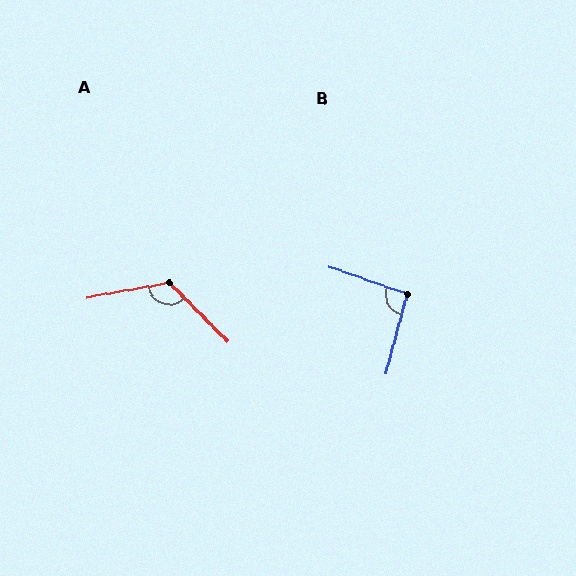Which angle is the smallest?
B, at approximately 94 degrees.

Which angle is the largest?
A, at approximately 125 degrees.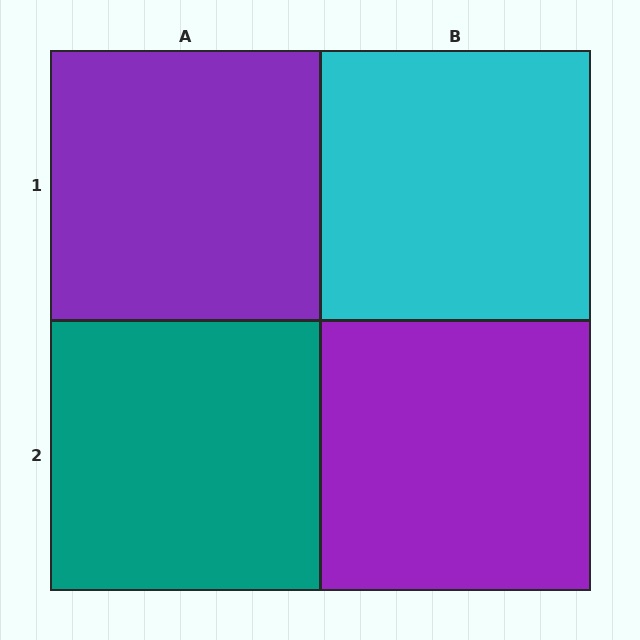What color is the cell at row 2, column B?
Purple.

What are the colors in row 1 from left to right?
Purple, cyan.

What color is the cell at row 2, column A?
Teal.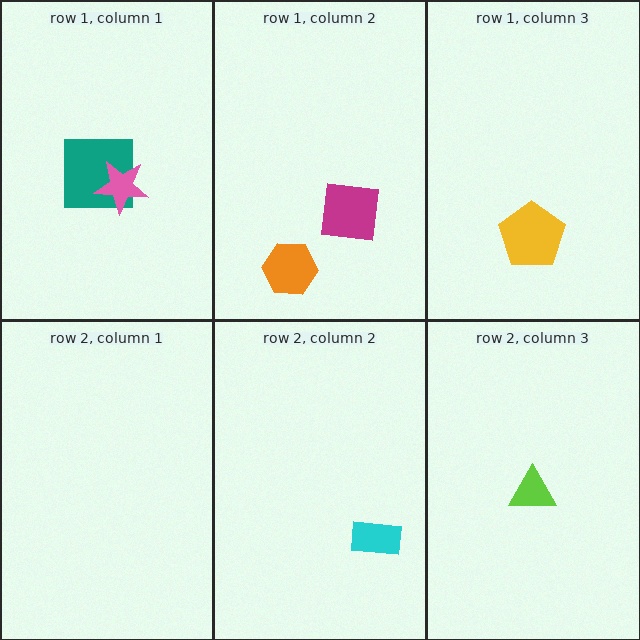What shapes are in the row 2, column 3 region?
The lime triangle.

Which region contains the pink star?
The row 1, column 1 region.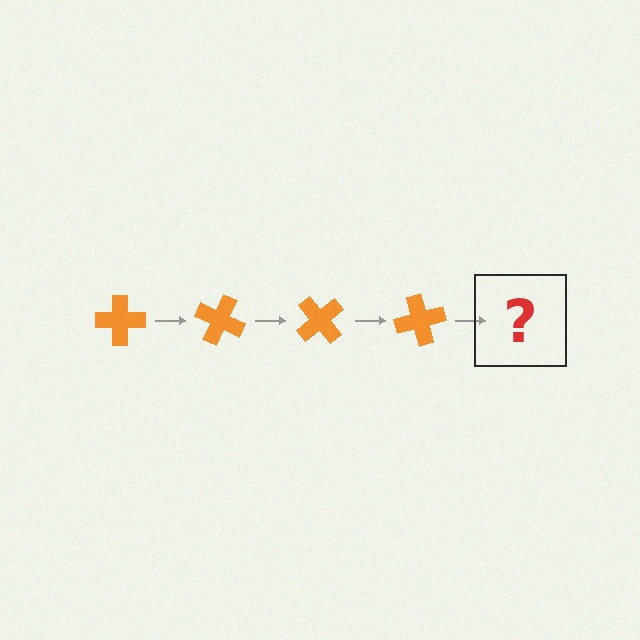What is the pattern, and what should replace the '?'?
The pattern is that the cross rotates 25 degrees each step. The '?' should be an orange cross rotated 100 degrees.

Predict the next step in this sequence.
The next step is an orange cross rotated 100 degrees.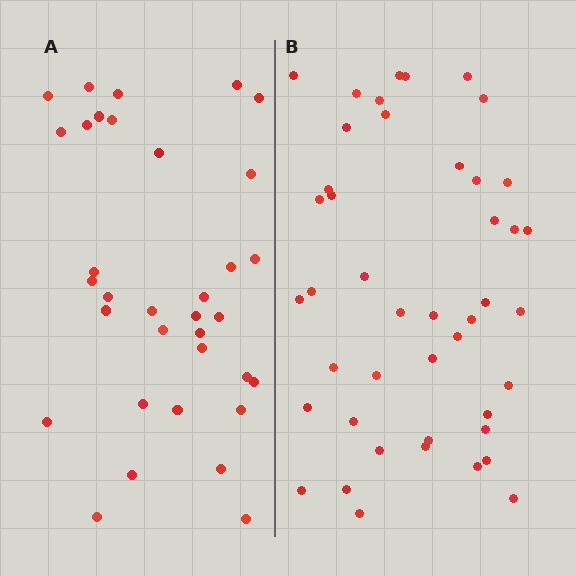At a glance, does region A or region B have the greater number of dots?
Region B (the right region) has more dots.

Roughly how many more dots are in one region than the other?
Region B has roughly 10 or so more dots than region A.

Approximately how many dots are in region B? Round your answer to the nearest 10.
About 40 dots. (The exact count is 44, which rounds to 40.)